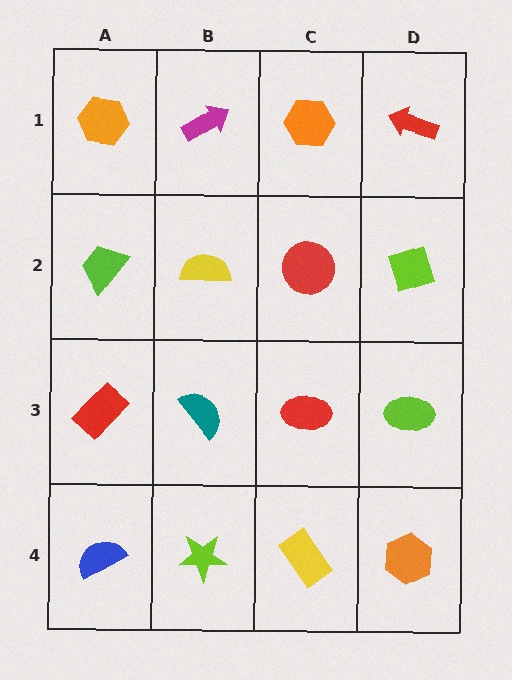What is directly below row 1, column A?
A lime trapezoid.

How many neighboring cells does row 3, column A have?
3.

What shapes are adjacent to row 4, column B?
A teal semicircle (row 3, column B), a blue semicircle (row 4, column A), a yellow rectangle (row 4, column C).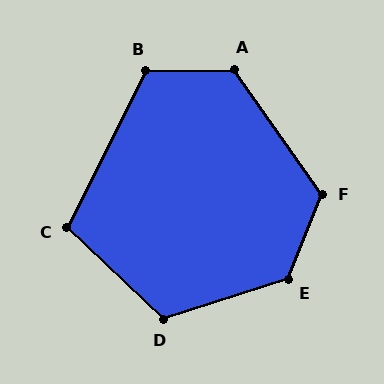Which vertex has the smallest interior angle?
C, at approximately 107 degrees.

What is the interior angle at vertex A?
Approximately 124 degrees (obtuse).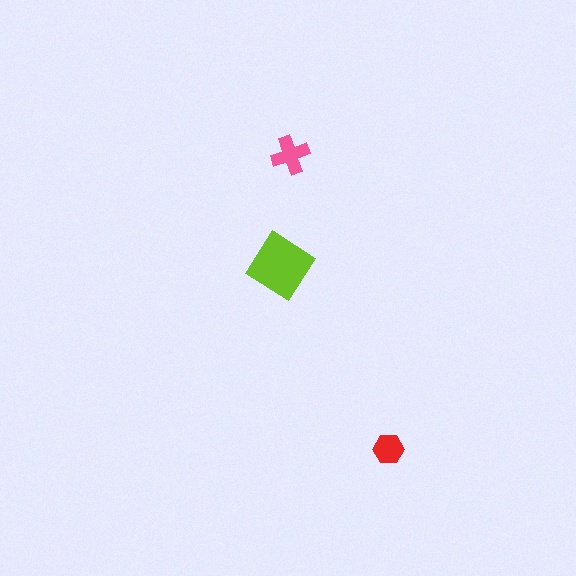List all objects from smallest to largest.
The red hexagon, the pink cross, the lime diamond.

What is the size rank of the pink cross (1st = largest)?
2nd.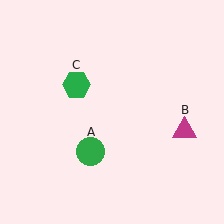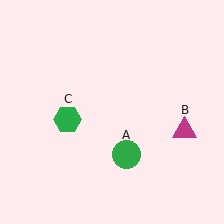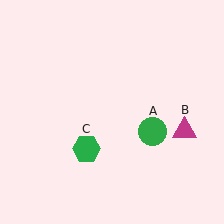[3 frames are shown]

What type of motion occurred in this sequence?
The green circle (object A), green hexagon (object C) rotated counterclockwise around the center of the scene.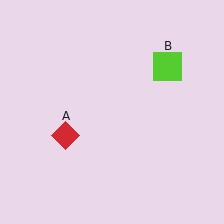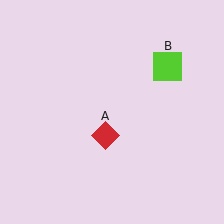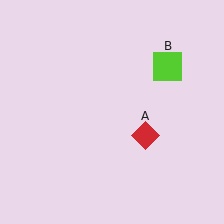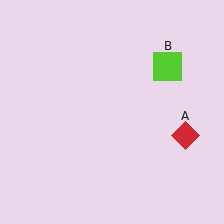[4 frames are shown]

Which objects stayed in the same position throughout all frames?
Lime square (object B) remained stationary.